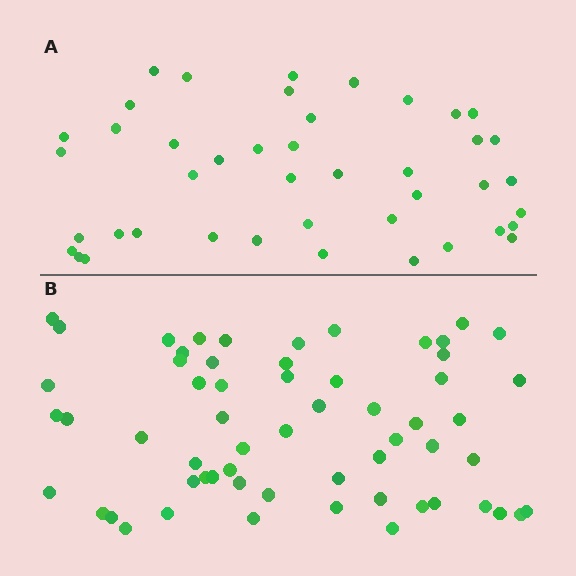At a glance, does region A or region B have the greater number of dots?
Region B (the bottom region) has more dots.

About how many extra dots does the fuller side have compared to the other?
Region B has approximately 15 more dots than region A.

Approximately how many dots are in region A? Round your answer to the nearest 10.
About 40 dots. (The exact count is 43, which rounds to 40.)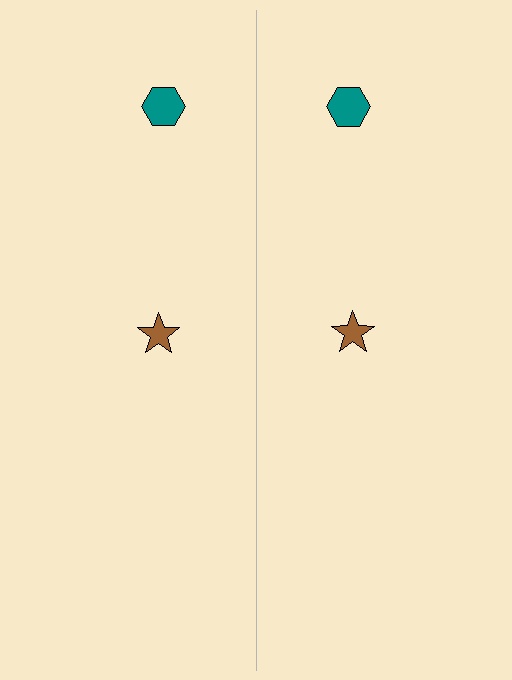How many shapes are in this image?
There are 4 shapes in this image.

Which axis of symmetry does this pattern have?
The pattern has a vertical axis of symmetry running through the center of the image.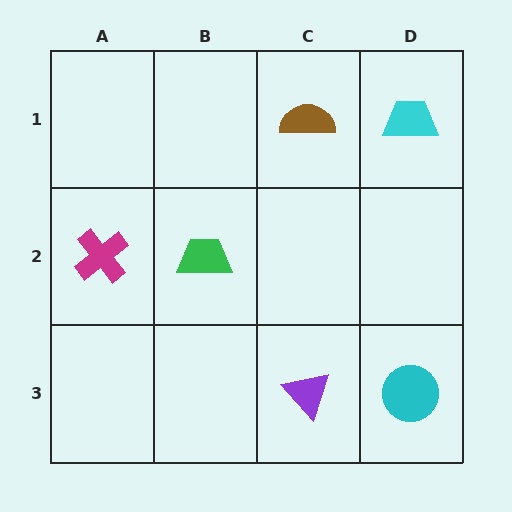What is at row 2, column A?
A magenta cross.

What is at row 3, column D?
A cyan circle.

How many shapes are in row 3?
2 shapes.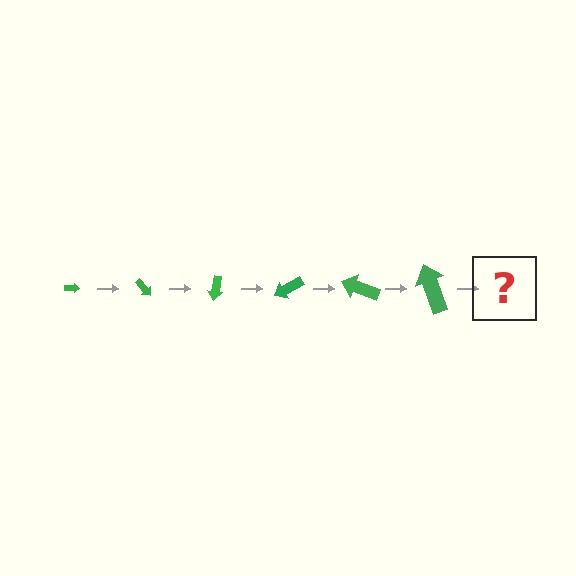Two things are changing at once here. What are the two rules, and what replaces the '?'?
The two rules are that the arrow grows larger each step and it rotates 50 degrees each step. The '?' should be an arrow, larger than the previous one and rotated 300 degrees from the start.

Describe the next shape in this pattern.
It should be an arrow, larger than the previous one and rotated 300 degrees from the start.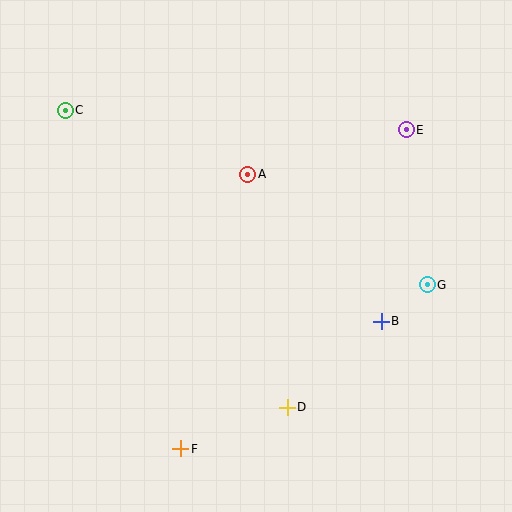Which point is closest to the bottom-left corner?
Point F is closest to the bottom-left corner.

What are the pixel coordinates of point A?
Point A is at (248, 174).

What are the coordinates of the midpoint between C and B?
The midpoint between C and B is at (223, 216).